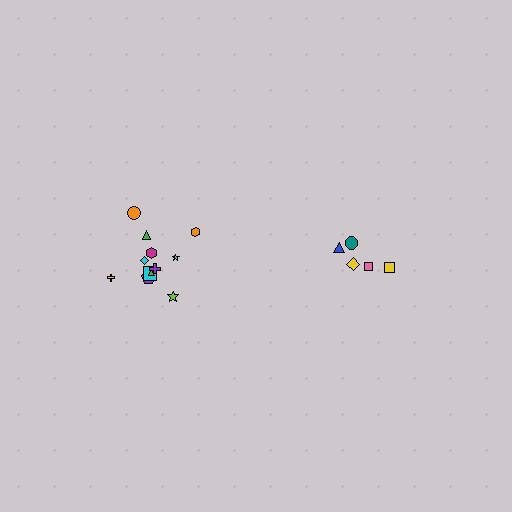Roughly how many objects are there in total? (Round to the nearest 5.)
Roughly 15 objects in total.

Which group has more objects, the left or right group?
The left group.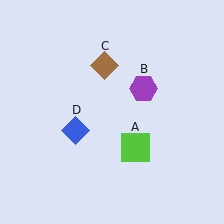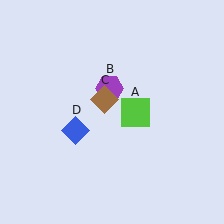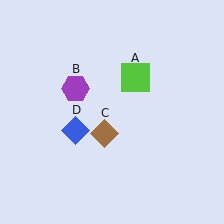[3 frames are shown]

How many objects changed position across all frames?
3 objects changed position: lime square (object A), purple hexagon (object B), brown diamond (object C).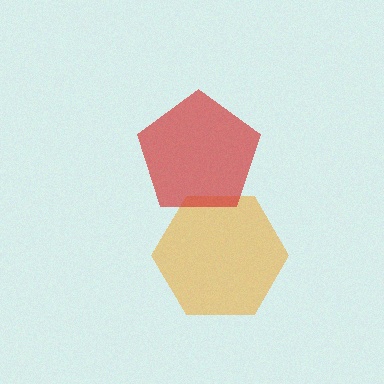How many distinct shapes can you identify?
There are 2 distinct shapes: an orange hexagon, a red pentagon.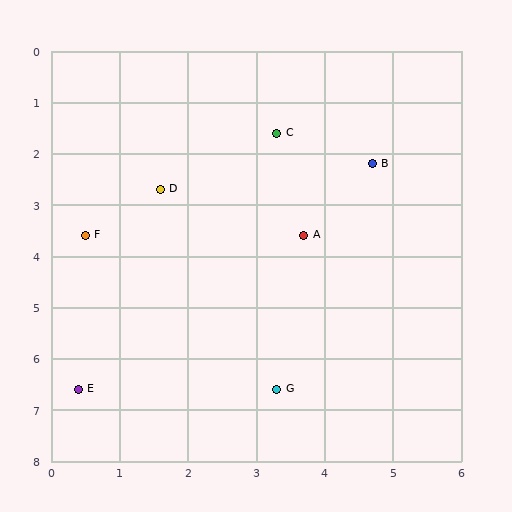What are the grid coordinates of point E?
Point E is at approximately (0.4, 6.6).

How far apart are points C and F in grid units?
Points C and F are about 3.4 grid units apart.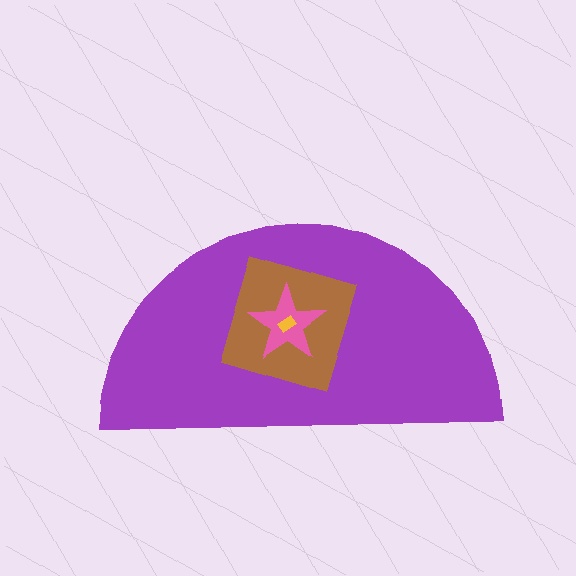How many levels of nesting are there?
4.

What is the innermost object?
The yellow rectangle.